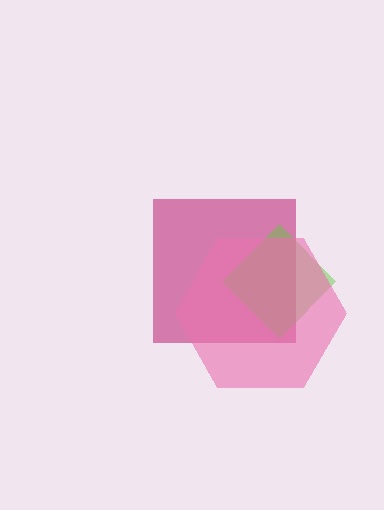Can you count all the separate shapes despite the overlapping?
Yes, there are 3 separate shapes.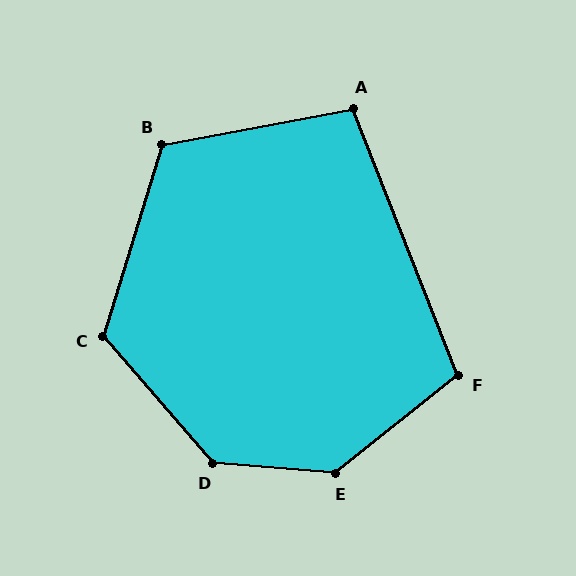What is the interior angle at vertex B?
Approximately 118 degrees (obtuse).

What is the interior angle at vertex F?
Approximately 107 degrees (obtuse).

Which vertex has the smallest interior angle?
A, at approximately 101 degrees.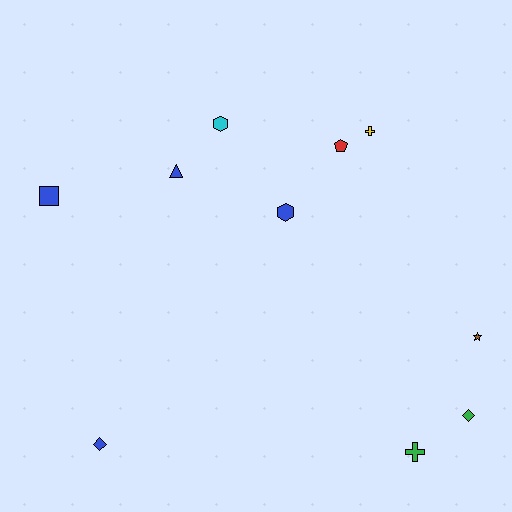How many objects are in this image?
There are 10 objects.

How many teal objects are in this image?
There are no teal objects.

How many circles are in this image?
There are no circles.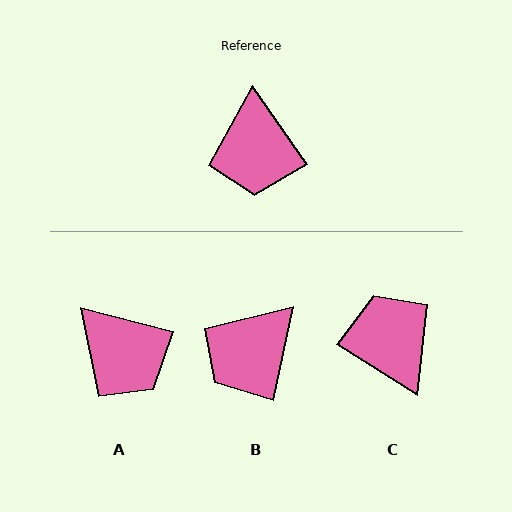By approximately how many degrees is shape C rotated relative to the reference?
Approximately 157 degrees clockwise.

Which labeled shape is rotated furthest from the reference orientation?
C, about 157 degrees away.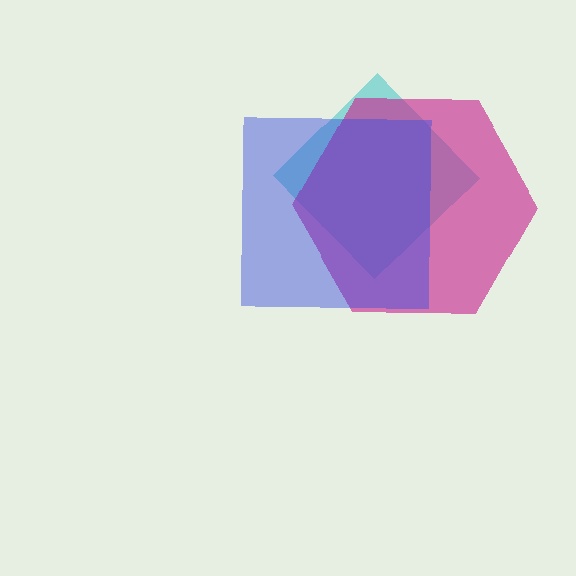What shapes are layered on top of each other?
The layered shapes are: a cyan diamond, a magenta hexagon, a blue square.